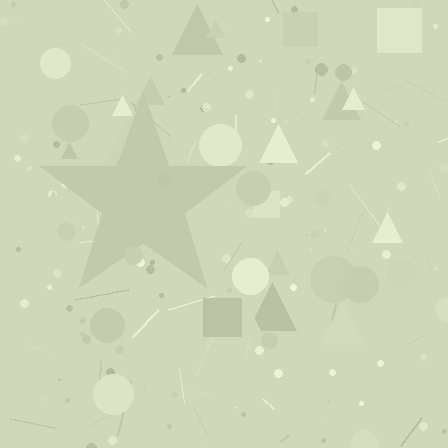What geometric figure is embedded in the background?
A star is embedded in the background.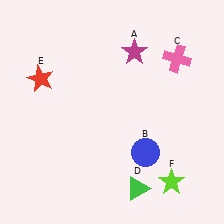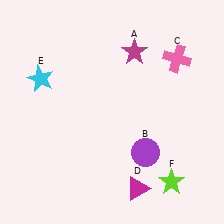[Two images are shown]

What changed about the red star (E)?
In Image 1, E is red. In Image 2, it changed to cyan.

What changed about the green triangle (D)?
In Image 1, D is green. In Image 2, it changed to magenta.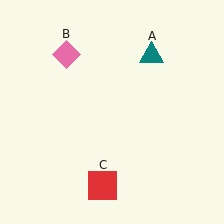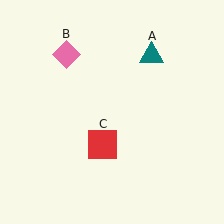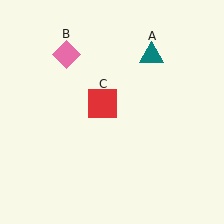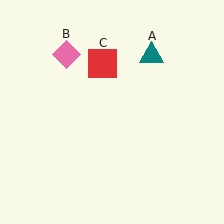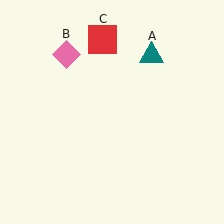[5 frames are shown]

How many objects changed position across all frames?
1 object changed position: red square (object C).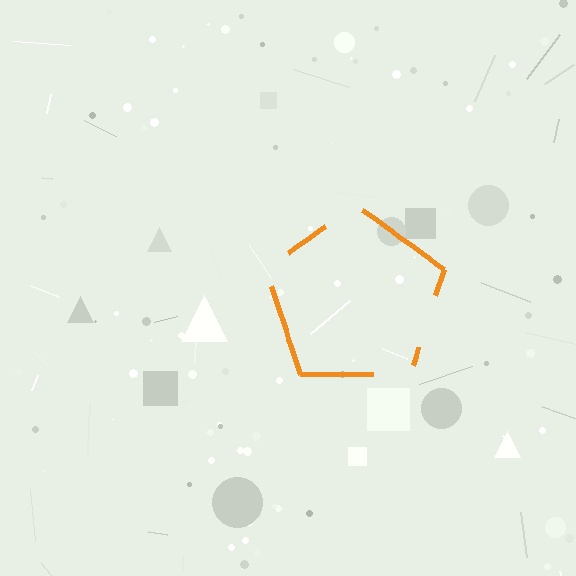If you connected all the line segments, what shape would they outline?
They would outline a pentagon.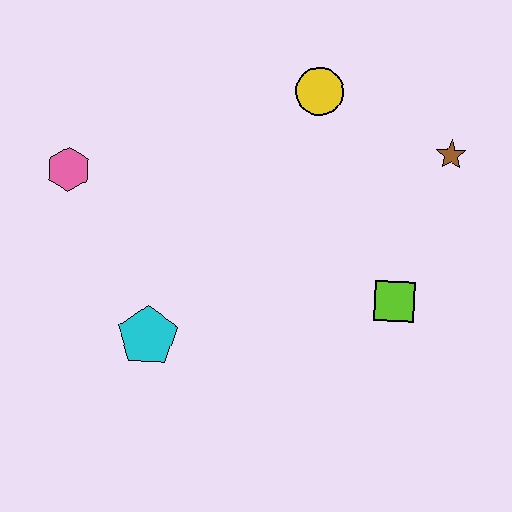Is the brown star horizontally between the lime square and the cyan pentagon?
No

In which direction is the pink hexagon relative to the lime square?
The pink hexagon is to the left of the lime square.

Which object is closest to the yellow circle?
The brown star is closest to the yellow circle.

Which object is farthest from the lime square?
The pink hexagon is farthest from the lime square.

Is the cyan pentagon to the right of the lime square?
No